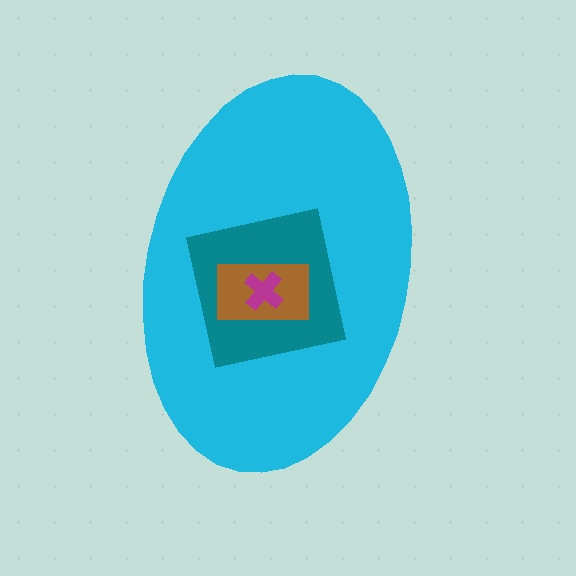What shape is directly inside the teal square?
The brown rectangle.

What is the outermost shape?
The cyan ellipse.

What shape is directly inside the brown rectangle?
The magenta cross.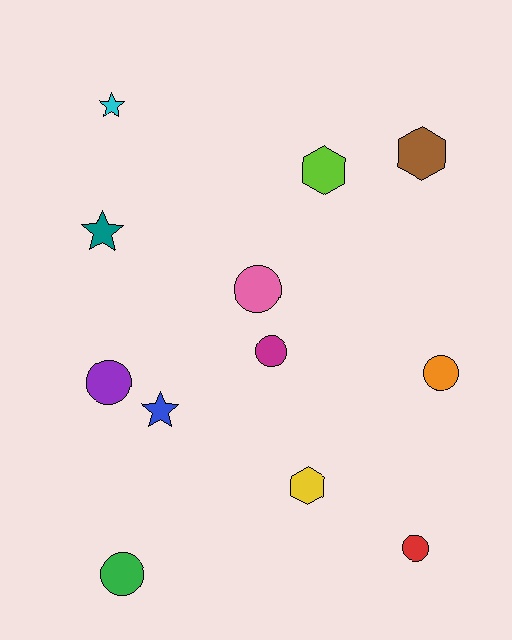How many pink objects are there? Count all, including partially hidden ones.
There is 1 pink object.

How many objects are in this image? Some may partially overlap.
There are 12 objects.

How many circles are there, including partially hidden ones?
There are 6 circles.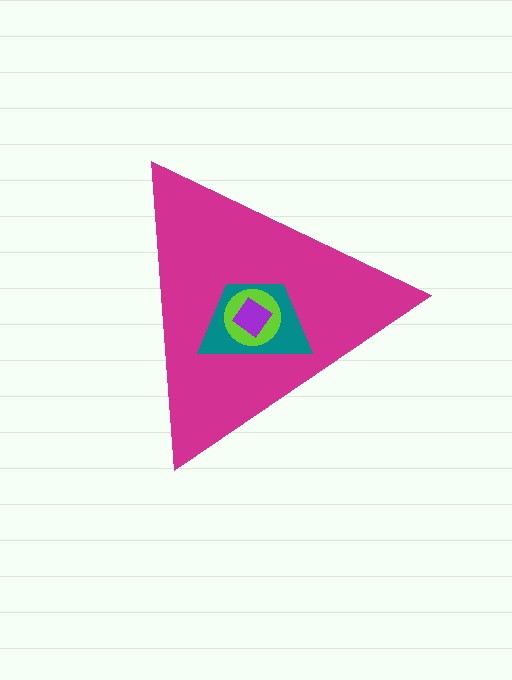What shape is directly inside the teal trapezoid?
The lime circle.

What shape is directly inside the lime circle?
The purple diamond.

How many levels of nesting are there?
4.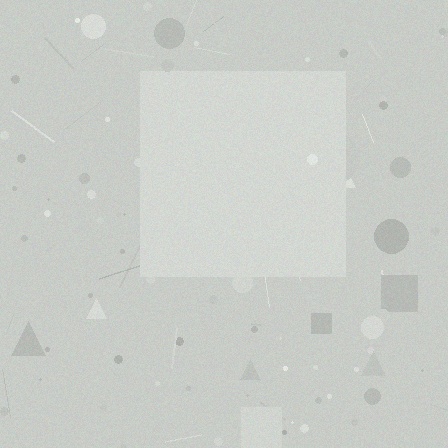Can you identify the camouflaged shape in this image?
The camouflaged shape is a square.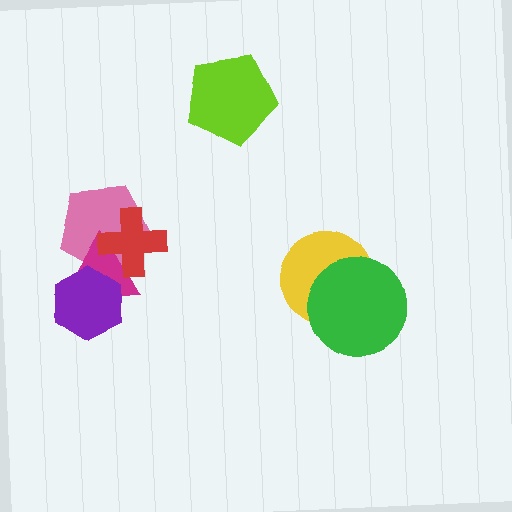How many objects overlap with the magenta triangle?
3 objects overlap with the magenta triangle.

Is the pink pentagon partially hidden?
Yes, it is partially covered by another shape.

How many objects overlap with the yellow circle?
1 object overlaps with the yellow circle.